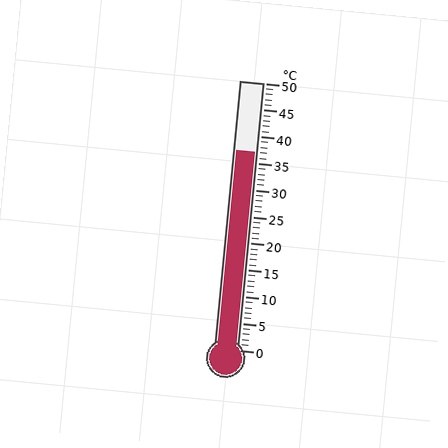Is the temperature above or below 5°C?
The temperature is above 5°C.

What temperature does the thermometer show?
The thermometer shows approximately 37°C.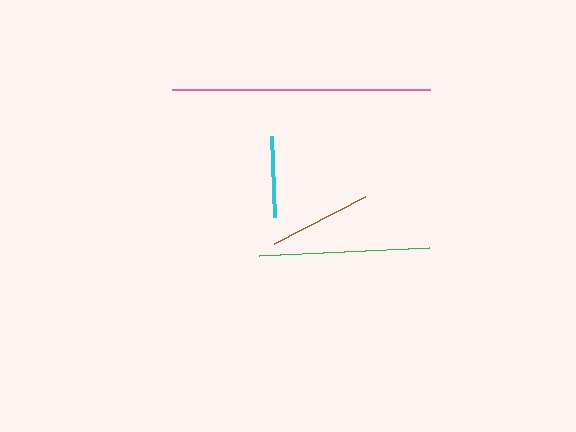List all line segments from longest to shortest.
From longest to shortest: pink, green, brown, cyan.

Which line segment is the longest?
The pink line is the longest at approximately 257 pixels.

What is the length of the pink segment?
The pink segment is approximately 257 pixels long.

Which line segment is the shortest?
The cyan line is the shortest at approximately 80 pixels.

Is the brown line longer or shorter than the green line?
The green line is longer than the brown line.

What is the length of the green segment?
The green segment is approximately 170 pixels long.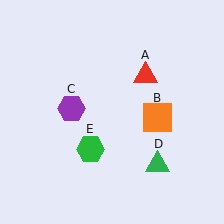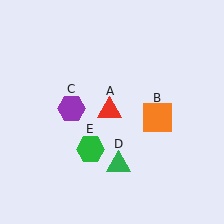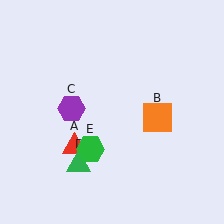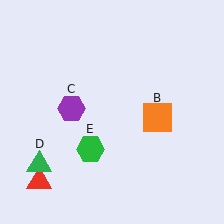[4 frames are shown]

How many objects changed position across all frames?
2 objects changed position: red triangle (object A), green triangle (object D).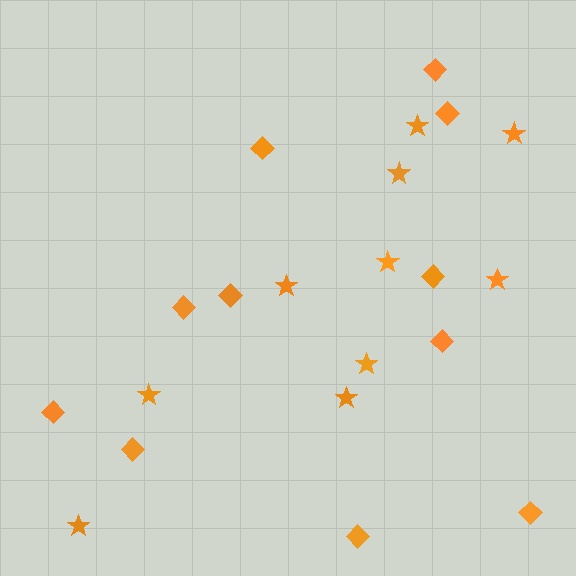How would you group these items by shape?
There are 2 groups: one group of stars (10) and one group of diamonds (11).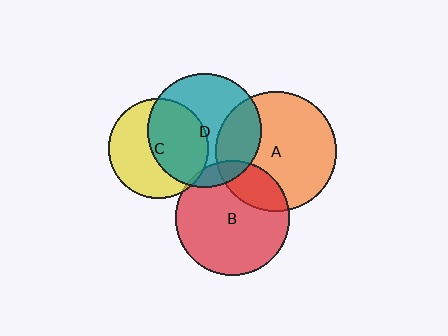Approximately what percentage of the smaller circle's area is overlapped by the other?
Approximately 20%.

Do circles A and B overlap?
Yes.